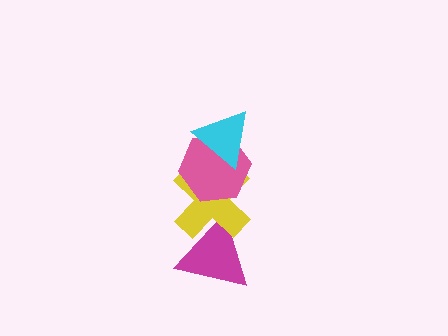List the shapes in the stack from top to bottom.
From top to bottom: the cyan triangle, the pink hexagon, the yellow cross, the magenta triangle.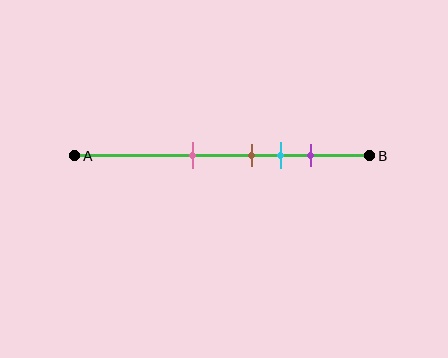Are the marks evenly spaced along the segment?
No, the marks are not evenly spaced.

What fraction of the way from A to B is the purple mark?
The purple mark is approximately 80% (0.8) of the way from A to B.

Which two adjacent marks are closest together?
The brown and cyan marks are the closest adjacent pair.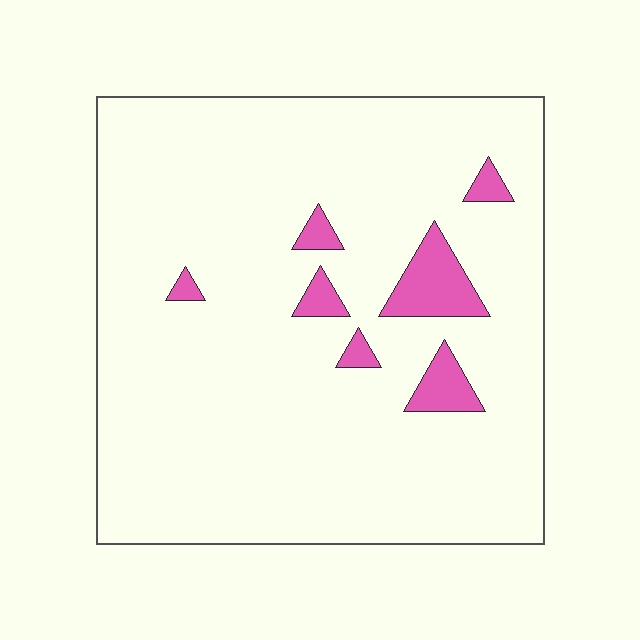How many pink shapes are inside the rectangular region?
7.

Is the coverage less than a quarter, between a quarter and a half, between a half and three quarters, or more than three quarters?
Less than a quarter.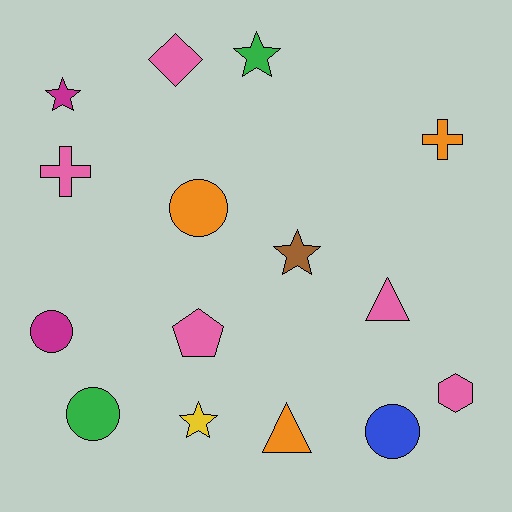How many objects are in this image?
There are 15 objects.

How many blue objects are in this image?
There is 1 blue object.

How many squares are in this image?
There are no squares.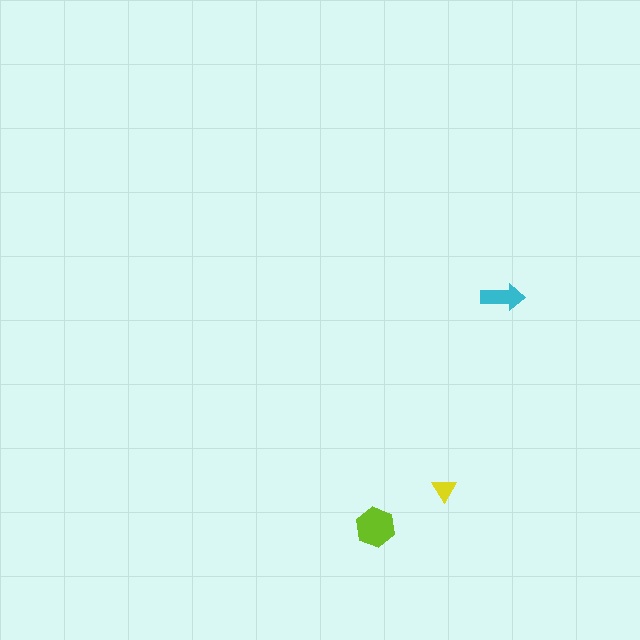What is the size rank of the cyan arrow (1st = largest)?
2nd.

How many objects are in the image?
There are 3 objects in the image.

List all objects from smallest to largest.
The yellow triangle, the cyan arrow, the lime hexagon.